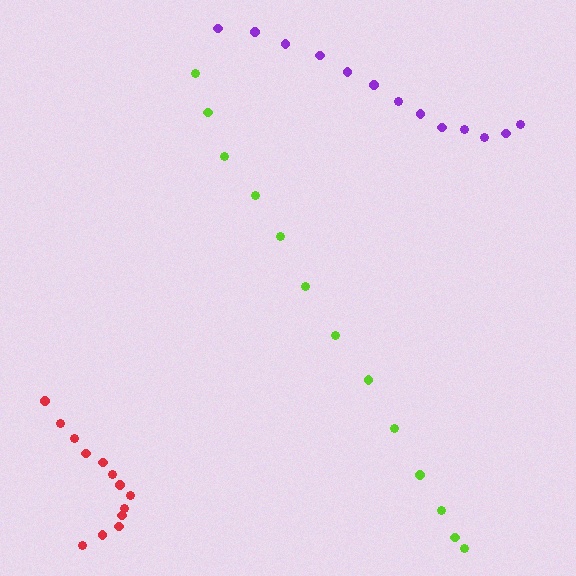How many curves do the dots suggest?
There are 3 distinct paths.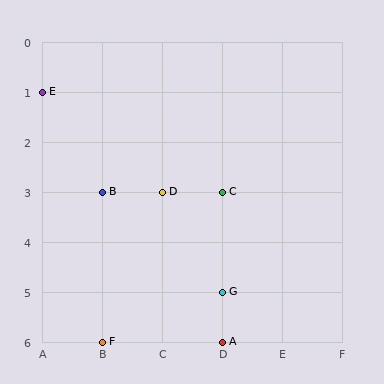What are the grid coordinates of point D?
Point D is at grid coordinates (C, 3).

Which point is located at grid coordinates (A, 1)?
Point E is at (A, 1).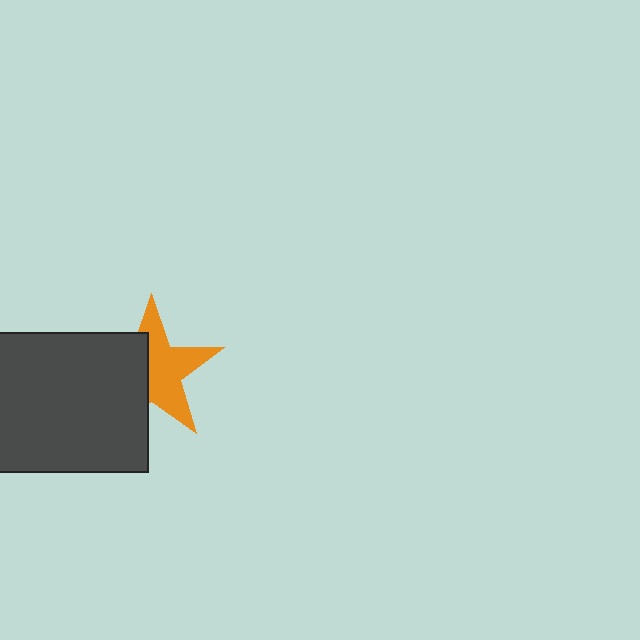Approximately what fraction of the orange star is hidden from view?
Roughly 44% of the orange star is hidden behind the dark gray rectangle.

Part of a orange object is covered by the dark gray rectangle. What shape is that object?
It is a star.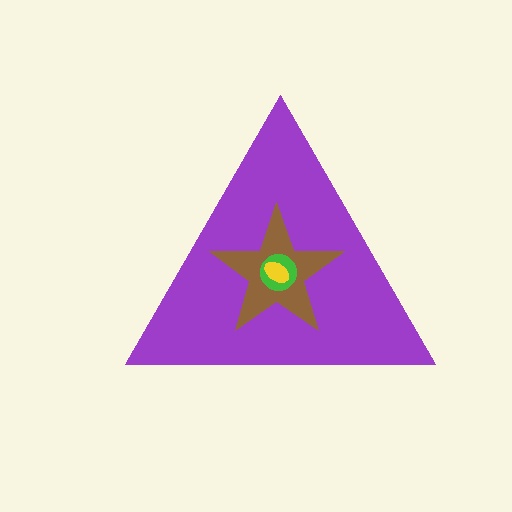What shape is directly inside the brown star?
The green circle.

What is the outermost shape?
The purple triangle.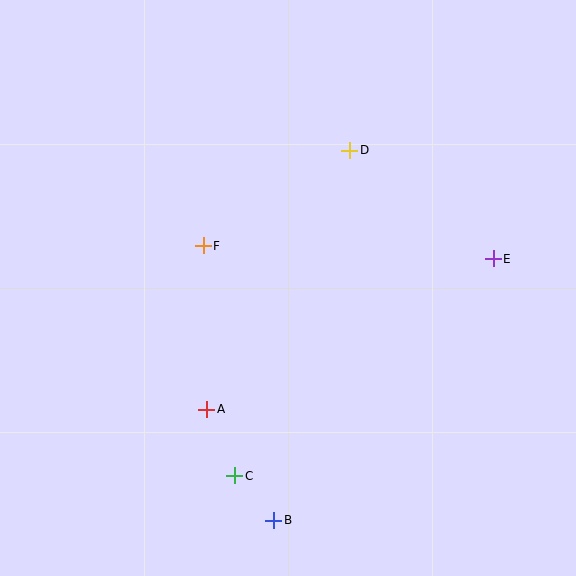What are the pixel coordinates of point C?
Point C is at (235, 476).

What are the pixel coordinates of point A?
Point A is at (207, 409).